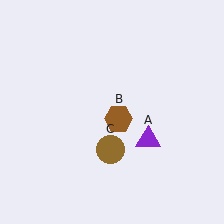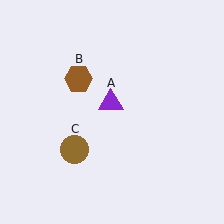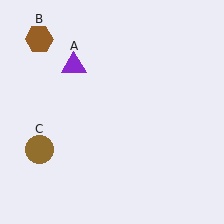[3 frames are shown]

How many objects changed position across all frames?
3 objects changed position: purple triangle (object A), brown hexagon (object B), brown circle (object C).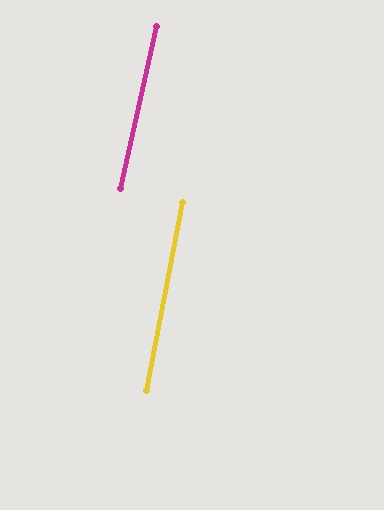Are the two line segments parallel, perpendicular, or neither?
Parallel — their directions differ by only 1.8°.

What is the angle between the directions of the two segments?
Approximately 2 degrees.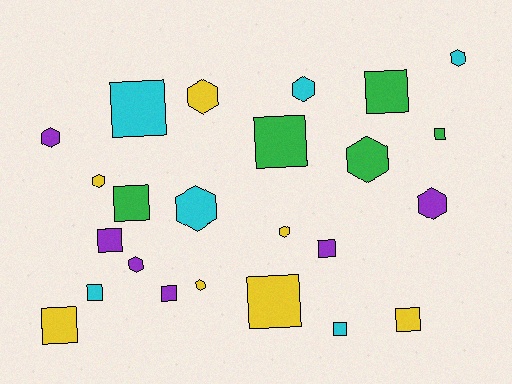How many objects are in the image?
There are 24 objects.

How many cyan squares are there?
There are 3 cyan squares.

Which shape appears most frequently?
Square, with 13 objects.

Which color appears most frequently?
Yellow, with 7 objects.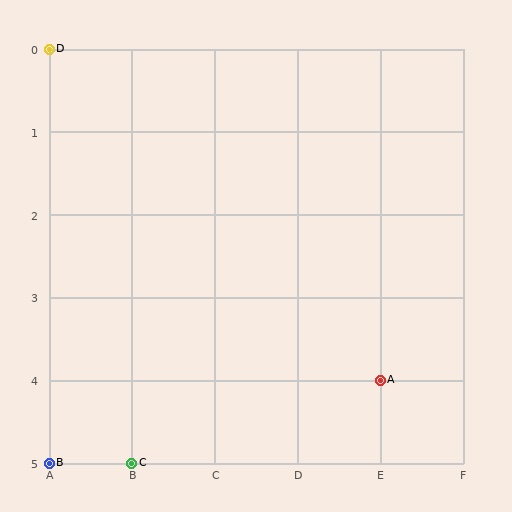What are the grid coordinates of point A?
Point A is at grid coordinates (E, 4).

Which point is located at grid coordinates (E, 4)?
Point A is at (E, 4).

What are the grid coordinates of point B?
Point B is at grid coordinates (A, 5).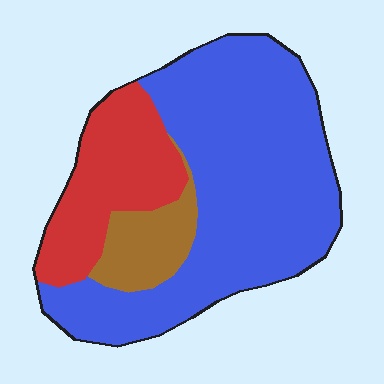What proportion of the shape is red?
Red takes up about one quarter (1/4) of the shape.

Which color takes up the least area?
Brown, at roughly 10%.